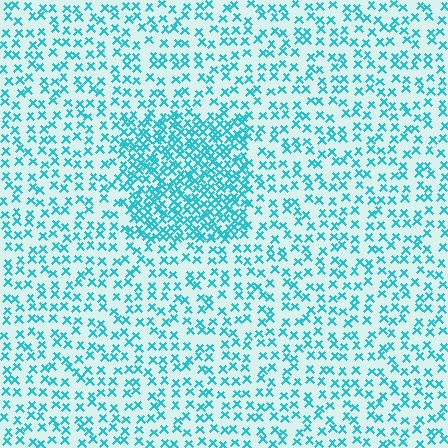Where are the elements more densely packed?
The elements are more densely packed inside the rectangle boundary.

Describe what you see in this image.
The image contains small cyan elements arranged at two different densities. A rectangle-shaped region is visible where the elements are more densely packed than the surrounding area.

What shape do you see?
I see a rectangle.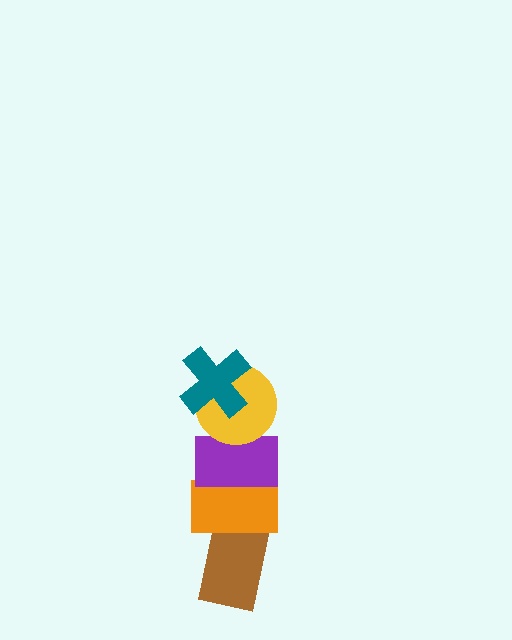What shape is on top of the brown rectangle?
The orange rectangle is on top of the brown rectangle.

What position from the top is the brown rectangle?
The brown rectangle is 5th from the top.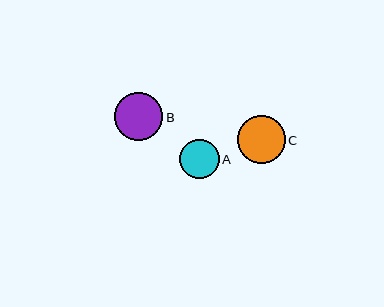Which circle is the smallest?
Circle A is the smallest with a size of approximately 40 pixels.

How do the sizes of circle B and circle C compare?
Circle B and circle C are approximately the same size.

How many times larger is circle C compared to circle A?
Circle C is approximately 1.2 times the size of circle A.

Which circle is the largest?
Circle B is the largest with a size of approximately 48 pixels.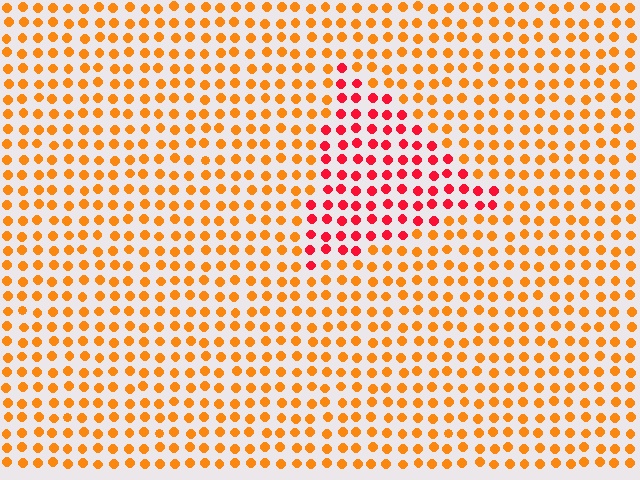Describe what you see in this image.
The image is filled with small orange elements in a uniform arrangement. A triangle-shaped region is visible where the elements are tinted to a slightly different hue, forming a subtle color boundary.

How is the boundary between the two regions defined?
The boundary is defined purely by a slight shift in hue (about 40 degrees). Spacing, size, and orientation are identical on both sides.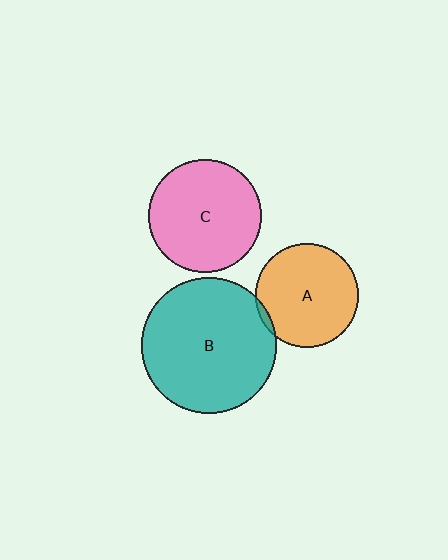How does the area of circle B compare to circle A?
Approximately 1.7 times.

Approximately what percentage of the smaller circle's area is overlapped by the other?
Approximately 5%.